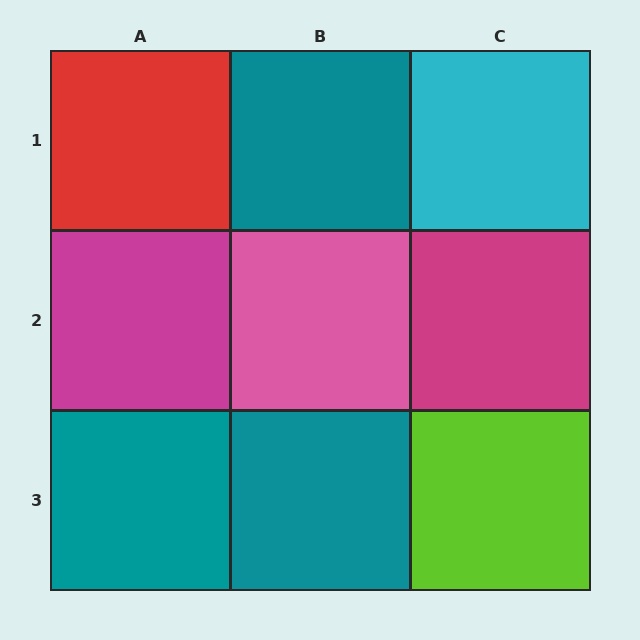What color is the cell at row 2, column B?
Pink.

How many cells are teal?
3 cells are teal.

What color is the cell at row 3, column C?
Lime.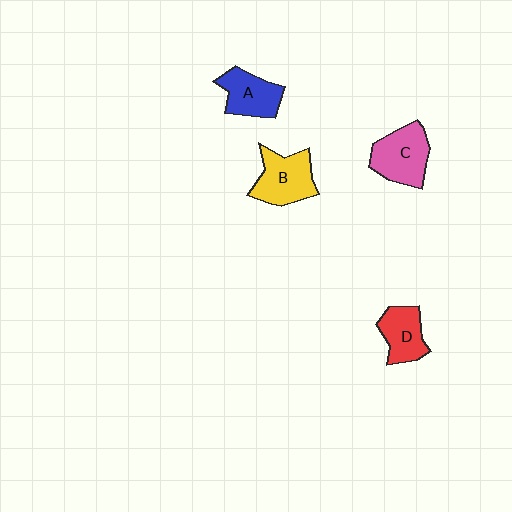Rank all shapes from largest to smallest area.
From largest to smallest: C (pink), B (yellow), A (blue), D (red).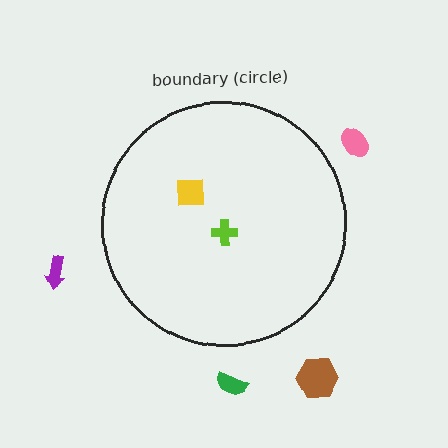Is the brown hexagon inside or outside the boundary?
Outside.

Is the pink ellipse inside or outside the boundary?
Outside.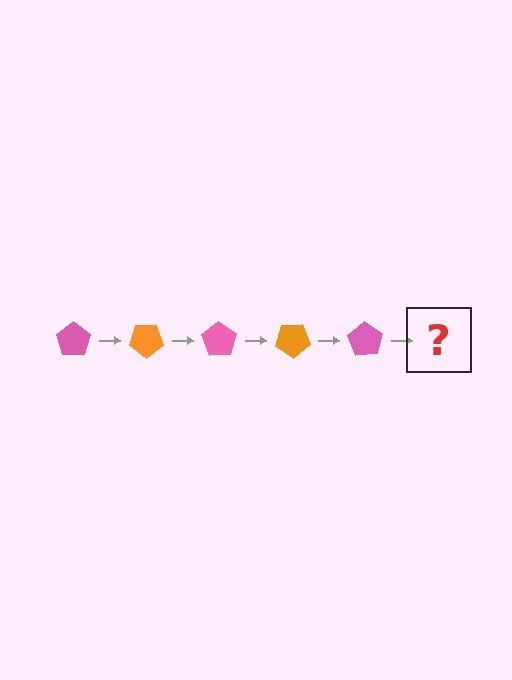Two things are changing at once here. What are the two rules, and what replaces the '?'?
The two rules are that it rotates 35 degrees each step and the color cycles through pink and orange. The '?' should be an orange pentagon, rotated 175 degrees from the start.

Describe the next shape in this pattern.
It should be an orange pentagon, rotated 175 degrees from the start.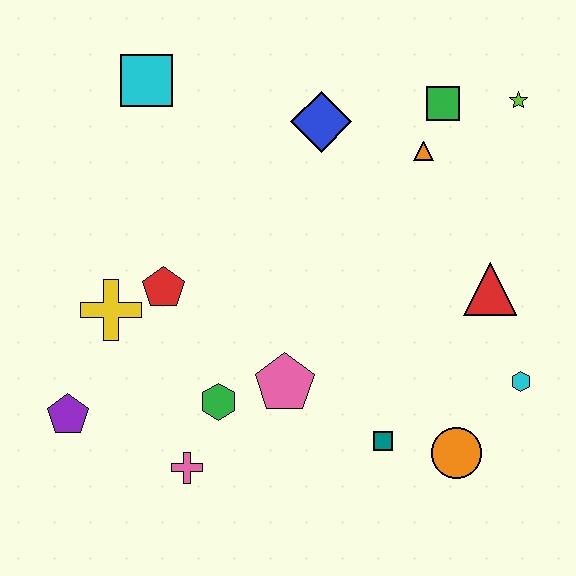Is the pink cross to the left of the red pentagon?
No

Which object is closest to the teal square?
The orange circle is closest to the teal square.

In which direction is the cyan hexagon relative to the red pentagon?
The cyan hexagon is to the right of the red pentagon.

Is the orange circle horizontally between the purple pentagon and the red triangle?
Yes